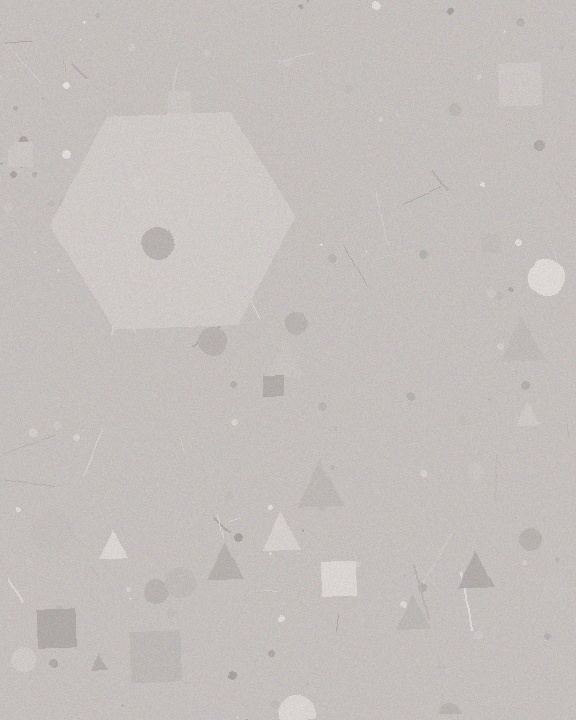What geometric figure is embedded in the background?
A hexagon is embedded in the background.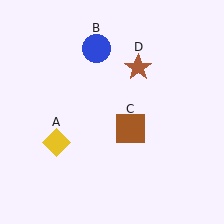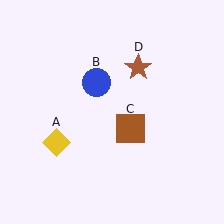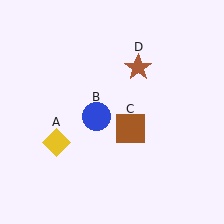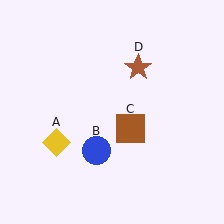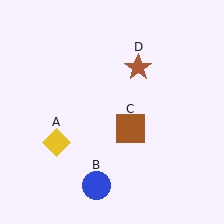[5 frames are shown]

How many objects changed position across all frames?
1 object changed position: blue circle (object B).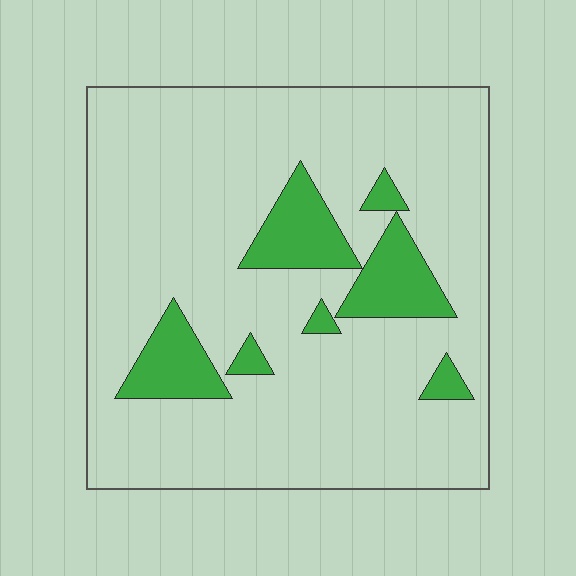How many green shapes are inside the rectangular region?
7.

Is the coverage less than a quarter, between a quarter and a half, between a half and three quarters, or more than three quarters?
Less than a quarter.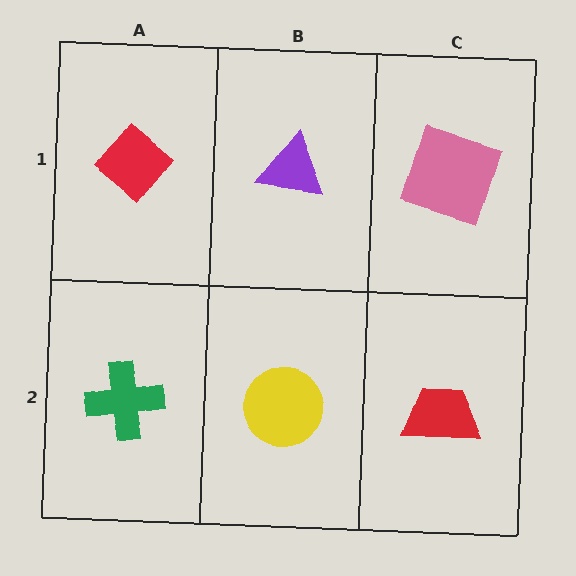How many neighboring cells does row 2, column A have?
2.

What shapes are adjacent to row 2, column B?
A purple triangle (row 1, column B), a green cross (row 2, column A), a red trapezoid (row 2, column C).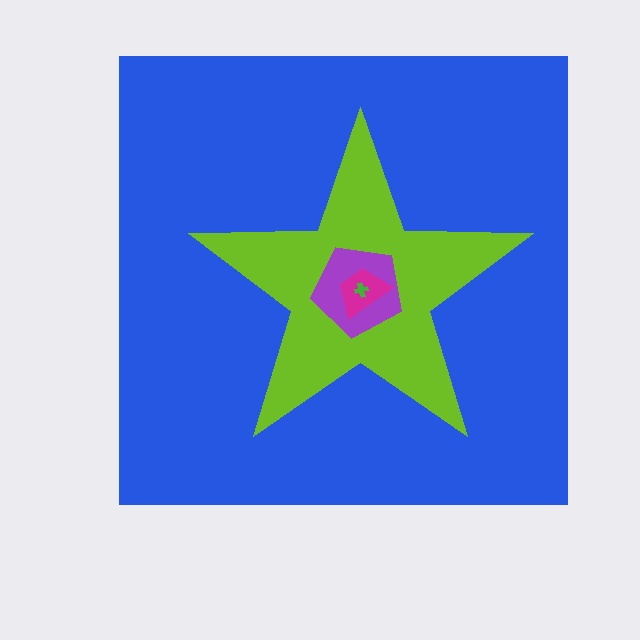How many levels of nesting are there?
5.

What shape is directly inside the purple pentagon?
The magenta trapezoid.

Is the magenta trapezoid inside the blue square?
Yes.